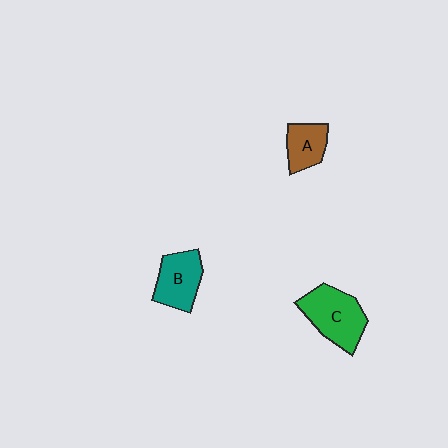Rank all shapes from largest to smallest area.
From largest to smallest: C (green), B (teal), A (brown).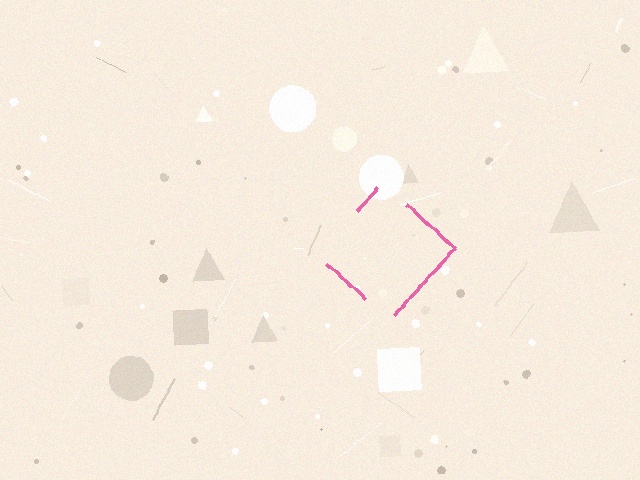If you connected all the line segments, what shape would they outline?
They would outline a diamond.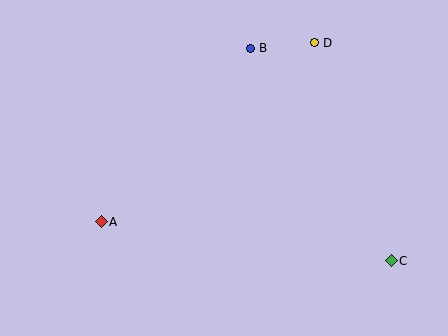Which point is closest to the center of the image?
Point B at (251, 48) is closest to the center.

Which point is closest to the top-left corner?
Point A is closest to the top-left corner.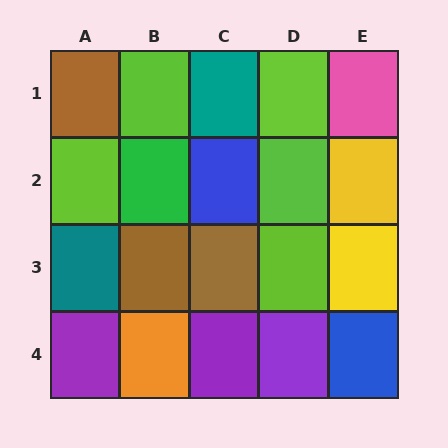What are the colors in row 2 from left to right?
Lime, green, blue, lime, yellow.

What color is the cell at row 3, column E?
Yellow.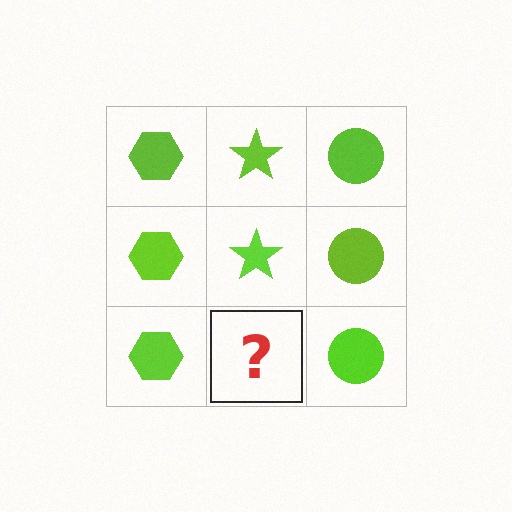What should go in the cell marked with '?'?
The missing cell should contain a lime star.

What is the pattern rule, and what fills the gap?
The rule is that each column has a consistent shape. The gap should be filled with a lime star.